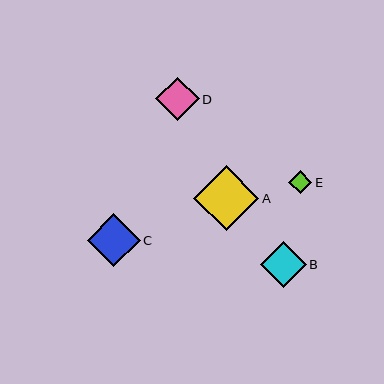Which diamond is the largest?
Diamond A is the largest with a size of approximately 65 pixels.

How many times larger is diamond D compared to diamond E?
Diamond D is approximately 1.9 times the size of diamond E.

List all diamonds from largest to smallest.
From largest to smallest: A, C, B, D, E.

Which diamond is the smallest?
Diamond E is the smallest with a size of approximately 23 pixels.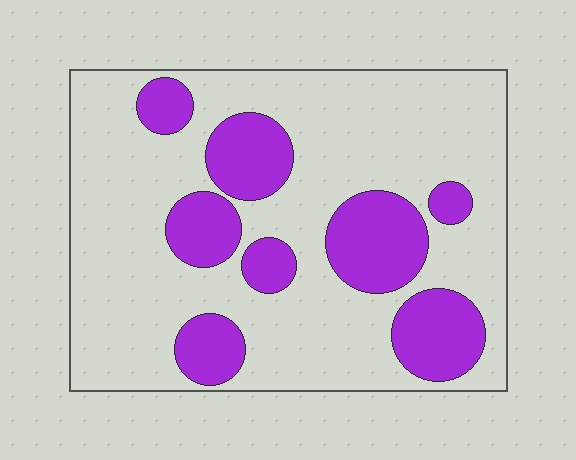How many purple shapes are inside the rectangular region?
8.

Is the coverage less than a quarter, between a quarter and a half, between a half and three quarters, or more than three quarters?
Between a quarter and a half.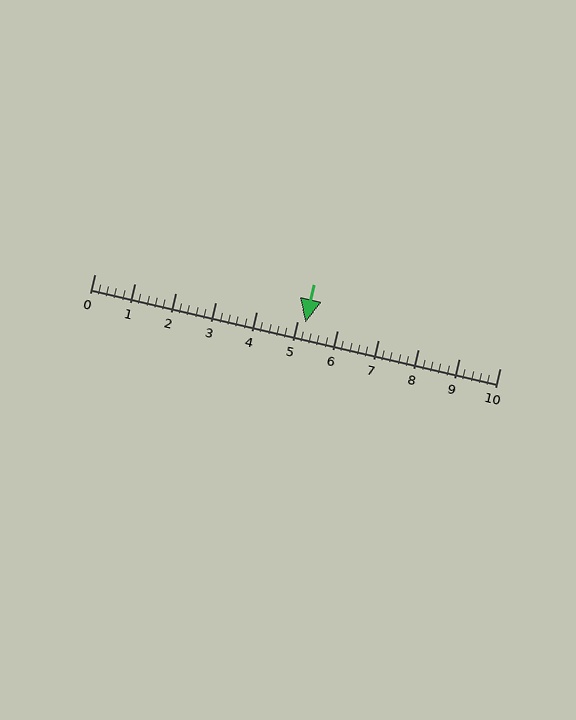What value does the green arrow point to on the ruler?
The green arrow points to approximately 5.2.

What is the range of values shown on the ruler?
The ruler shows values from 0 to 10.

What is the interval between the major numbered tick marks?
The major tick marks are spaced 1 units apart.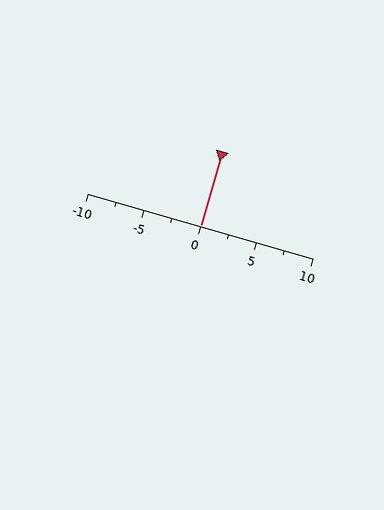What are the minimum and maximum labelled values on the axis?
The axis runs from -10 to 10.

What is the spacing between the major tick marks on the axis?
The major ticks are spaced 5 apart.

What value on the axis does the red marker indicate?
The marker indicates approximately 0.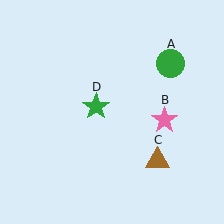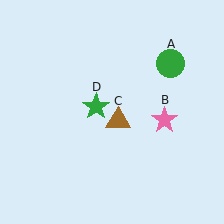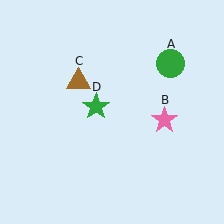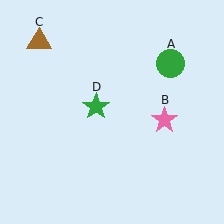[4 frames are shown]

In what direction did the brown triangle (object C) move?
The brown triangle (object C) moved up and to the left.